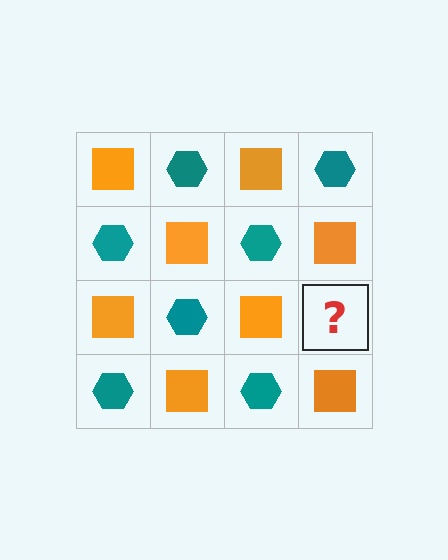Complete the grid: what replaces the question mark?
The question mark should be replaced with a teal hexagon.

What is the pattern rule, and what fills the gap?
The rule is that it alternates orange square and teal hexagon in a checkerboard pattern. The gap should be filled with a teal hexagon.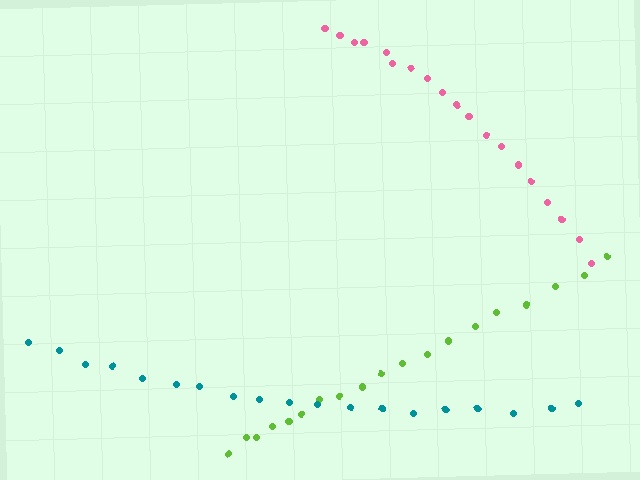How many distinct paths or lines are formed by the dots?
There are 3 distinct paths.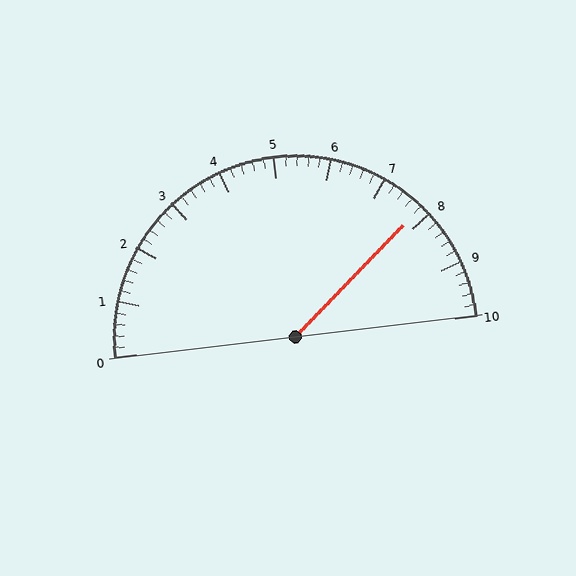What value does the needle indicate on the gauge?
The needle indicates approximately 7.8.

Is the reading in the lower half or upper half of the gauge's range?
The reading is in the upper half of the range (0 to 10).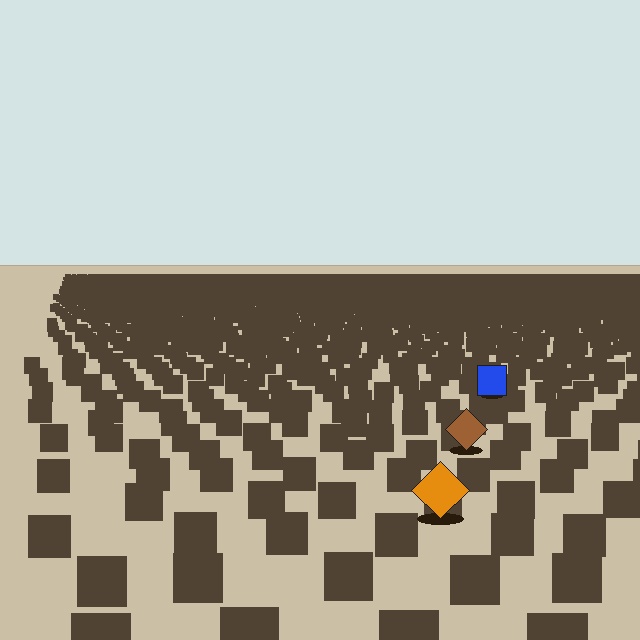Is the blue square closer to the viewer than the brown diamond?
No. The brown diamond is closer — you can tell from the texture gradient: the ground texture is coarser near it.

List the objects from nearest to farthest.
From nearest to farthest: the orange diamond, the brown diamond, the blue square.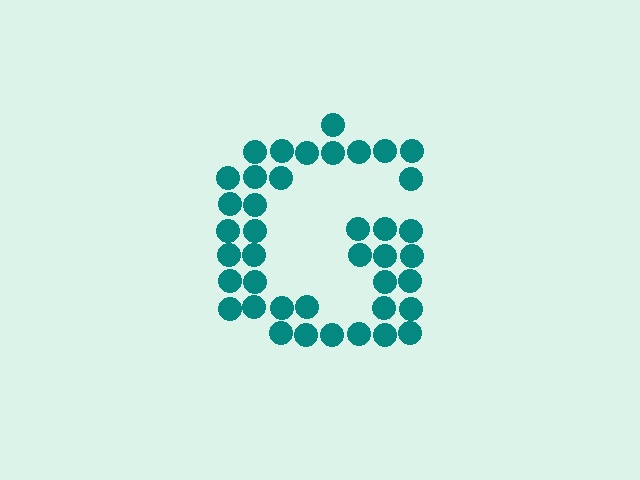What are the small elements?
The small elements are circles.